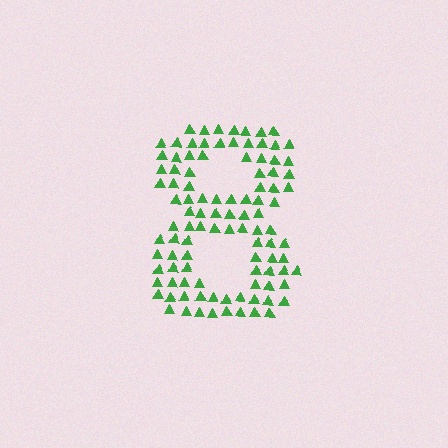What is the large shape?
The large shape is the digit 8.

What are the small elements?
The small elements are triangles.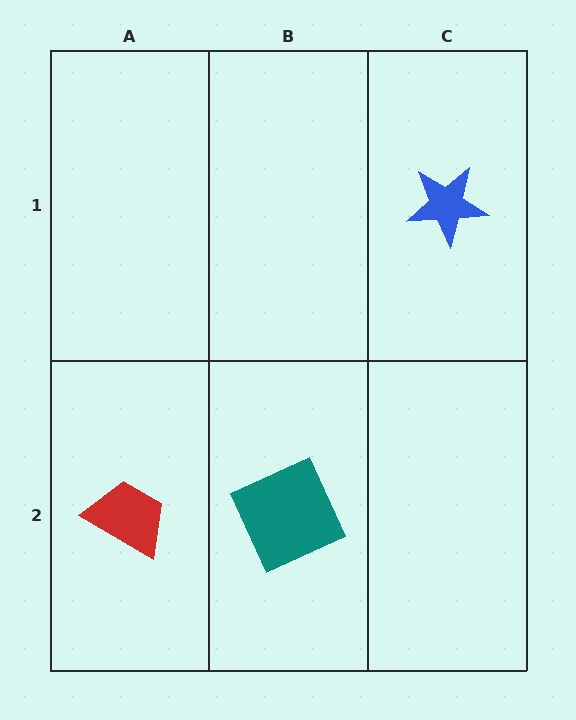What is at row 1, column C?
A blue star.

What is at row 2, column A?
A red trapezoid.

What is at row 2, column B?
A teal square.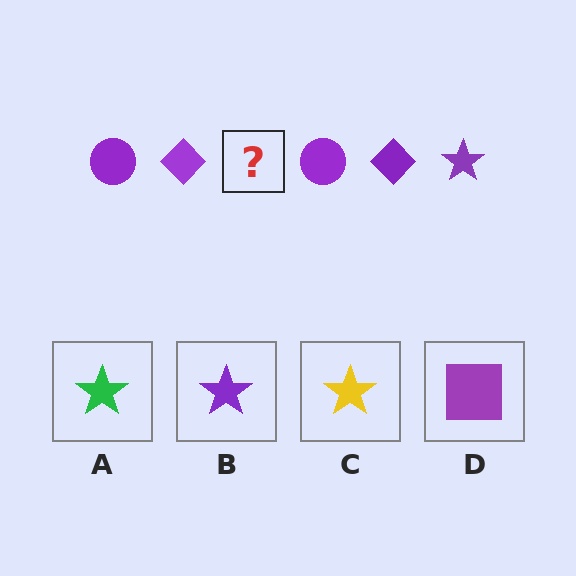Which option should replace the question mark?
Option B.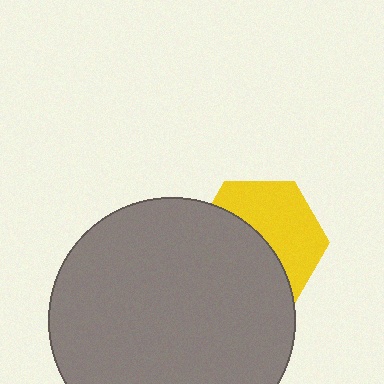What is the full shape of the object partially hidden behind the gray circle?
The partially hidden object is a yellow hexagon.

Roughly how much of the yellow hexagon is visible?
About half of it is visible (roughly 50%).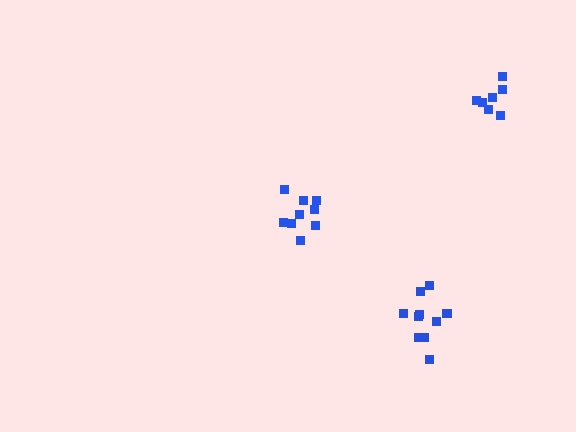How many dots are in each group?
Group 1: 7 dots, Group 2: 10 dots, Group 3: 9 dots (26 total).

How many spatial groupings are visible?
There are 3 spatial groupings.